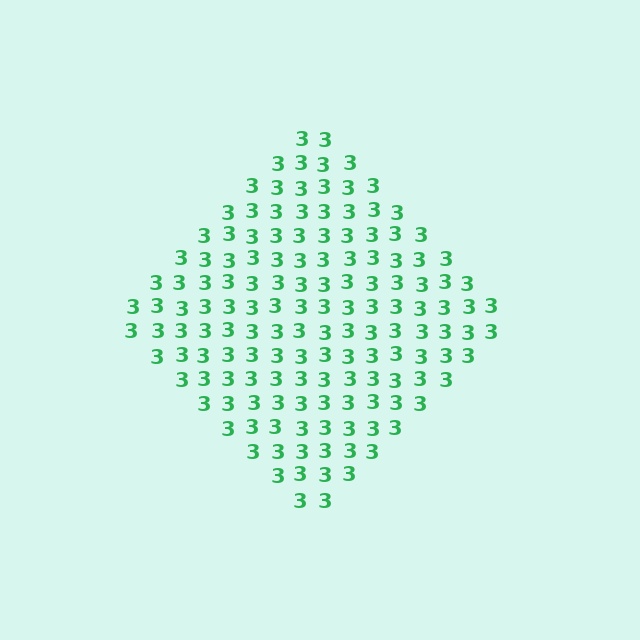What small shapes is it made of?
It is made of small digit 3's.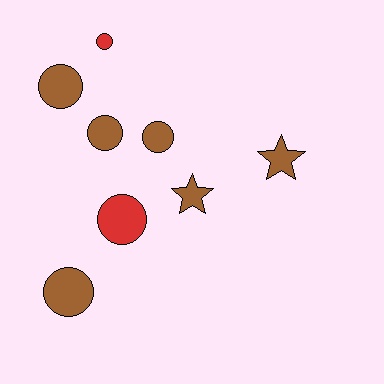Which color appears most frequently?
Brown, with 6 objects.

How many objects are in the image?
There are 8 objects.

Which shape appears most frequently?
Circle, with 6 objects.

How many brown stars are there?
There are 2 brown stars.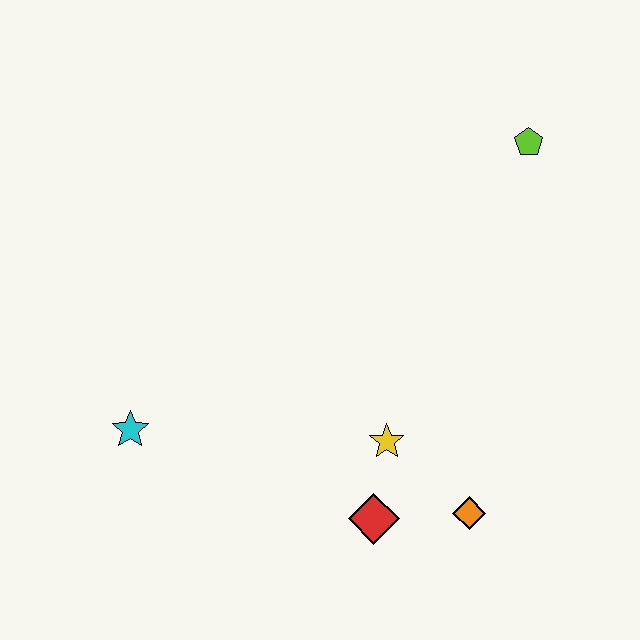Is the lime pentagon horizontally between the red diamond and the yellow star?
No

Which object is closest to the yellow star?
The red diamond is closest to the yellow star.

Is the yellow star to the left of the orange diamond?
Yes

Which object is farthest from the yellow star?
The lime pentagon is farthest from the yellow star.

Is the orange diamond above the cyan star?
No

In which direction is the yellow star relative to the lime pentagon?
The yellow star is below the lime pentagon.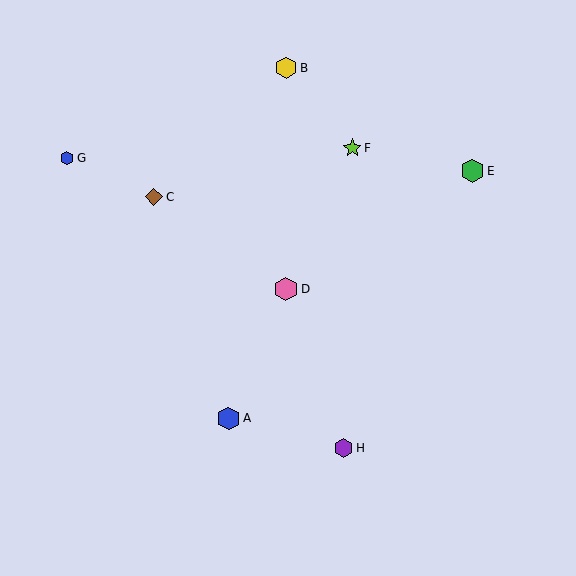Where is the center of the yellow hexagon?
The center of the yellow hexagon is at (286, 68).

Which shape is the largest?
The pink hexagon (labeled D) is the largest.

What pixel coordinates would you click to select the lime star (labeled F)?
Click at (352, 148) to select the lime star F.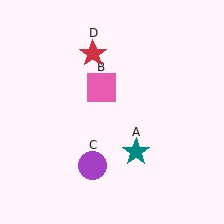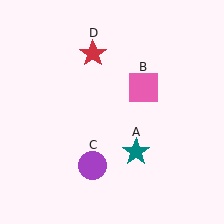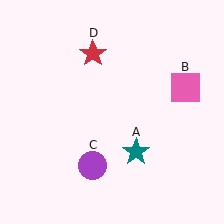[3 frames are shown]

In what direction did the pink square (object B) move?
The pink square (object B) moved right.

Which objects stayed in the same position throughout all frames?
Teal star (object A) and purple circle (object C) and red star (object D) remained stationary.